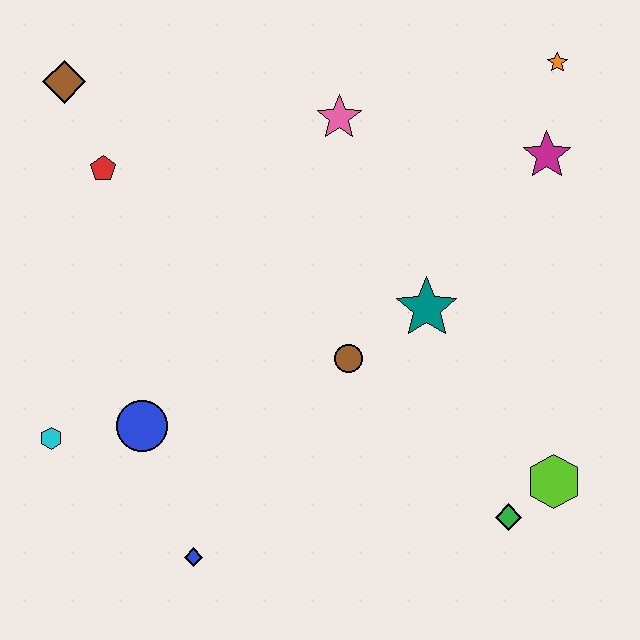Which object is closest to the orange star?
The magenta star is closest to the orange star.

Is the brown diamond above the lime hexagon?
Yes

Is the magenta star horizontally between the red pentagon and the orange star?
Yes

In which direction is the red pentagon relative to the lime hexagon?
The red pentagon is to the left of the lime hexagon.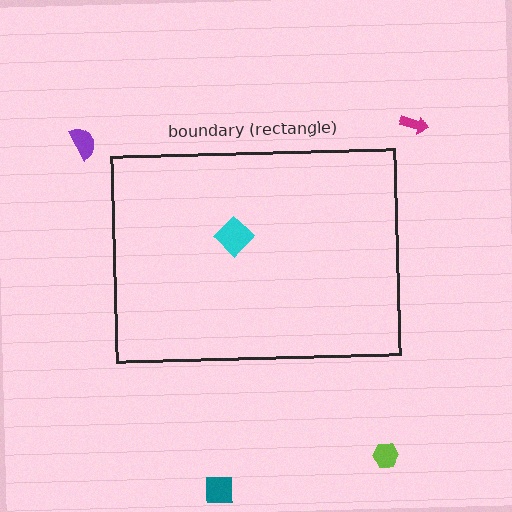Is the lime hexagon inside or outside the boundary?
Outside.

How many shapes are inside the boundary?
1 inside, 4 outside.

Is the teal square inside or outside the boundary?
Outside.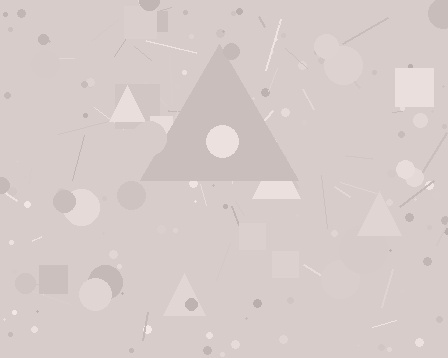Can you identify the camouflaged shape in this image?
The camouflaged shape is a triangle.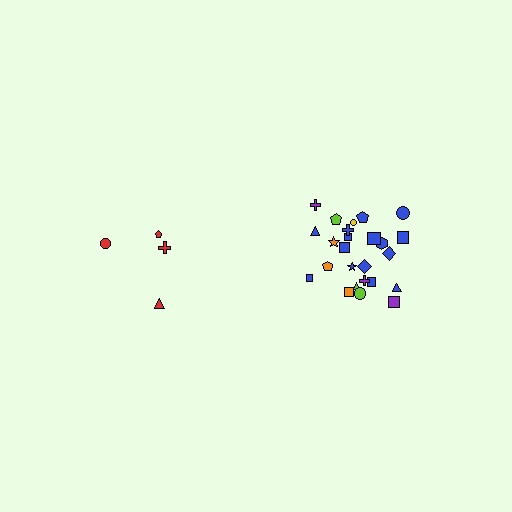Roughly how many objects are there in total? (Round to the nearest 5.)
Roughly 30 objects in total.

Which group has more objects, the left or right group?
The right group.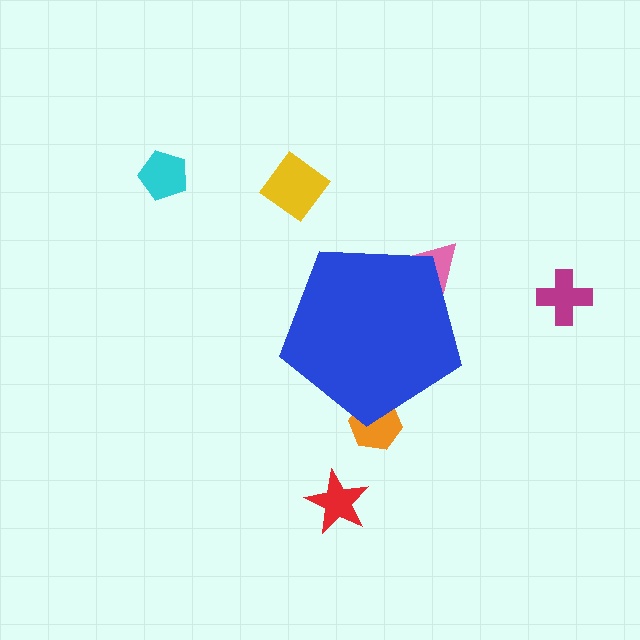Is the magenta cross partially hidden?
No, the magenta cross is fully visible.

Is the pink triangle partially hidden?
Yes, the pink triangle is partially hidden behind the blue pentagon.